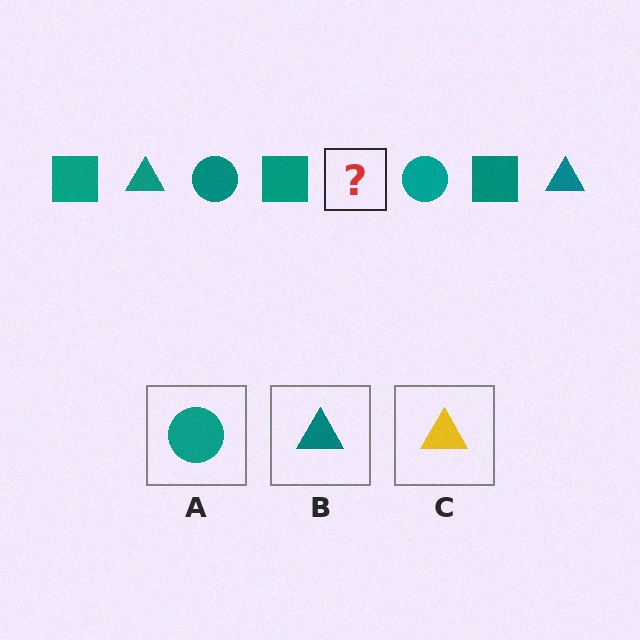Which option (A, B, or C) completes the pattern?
B.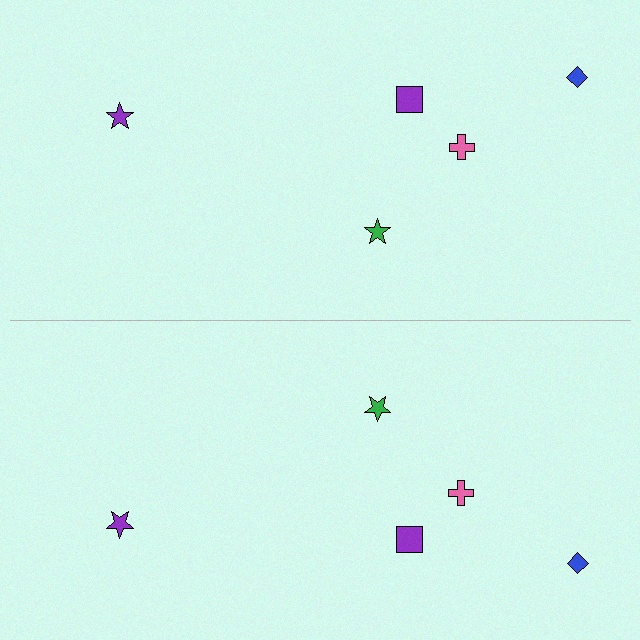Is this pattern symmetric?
Yes, this pattern has bilateral (reflection) symmetry.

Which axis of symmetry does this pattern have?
The pattern has a horizontal axis of symmetry running through the center of the image.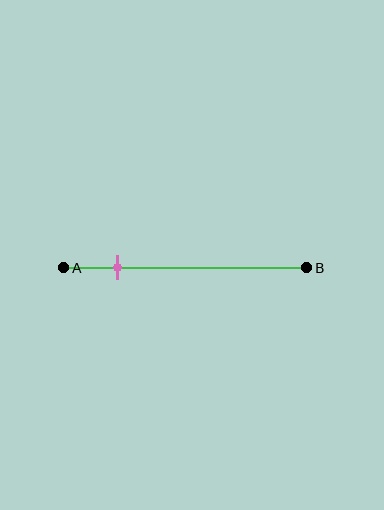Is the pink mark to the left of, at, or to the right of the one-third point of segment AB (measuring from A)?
The pink mark is to the left of the one-third point of segment AB.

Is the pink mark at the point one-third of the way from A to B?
No, the mark is at about 20% from A, not at the 33% one-third point.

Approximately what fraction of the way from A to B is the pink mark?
The pink mark is approximately 20% of the way from A to B.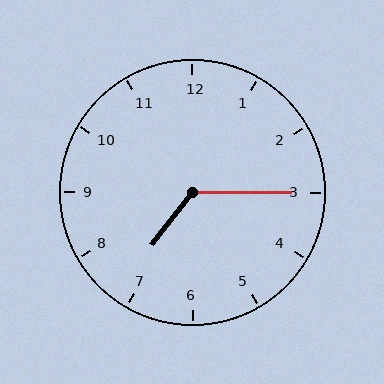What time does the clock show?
7:15.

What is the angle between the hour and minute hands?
Approximately 128 degrees.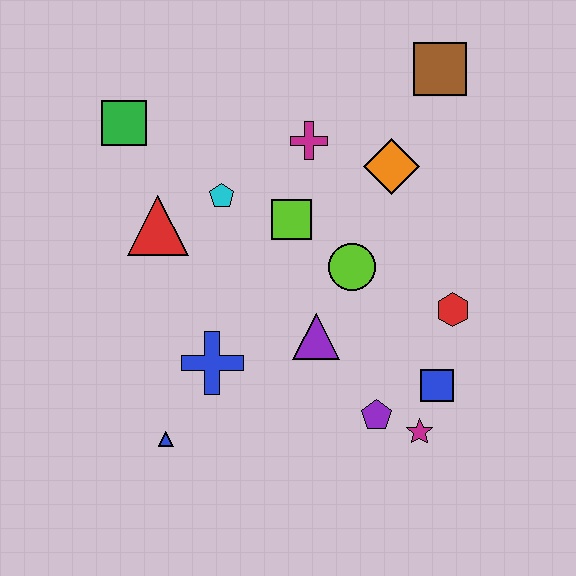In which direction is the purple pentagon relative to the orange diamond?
The purple pentagon is below the orange diamond.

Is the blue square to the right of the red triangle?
Yes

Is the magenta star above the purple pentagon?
No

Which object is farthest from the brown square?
The blue triangle is farthest from the brown square.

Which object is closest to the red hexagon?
The blue square is closest to the red hexagon.